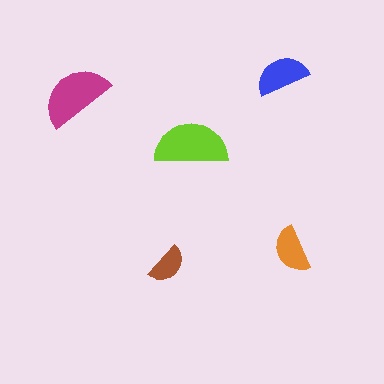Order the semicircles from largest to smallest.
the lime one, the magenta one, the blue one, the orange one, the brown one.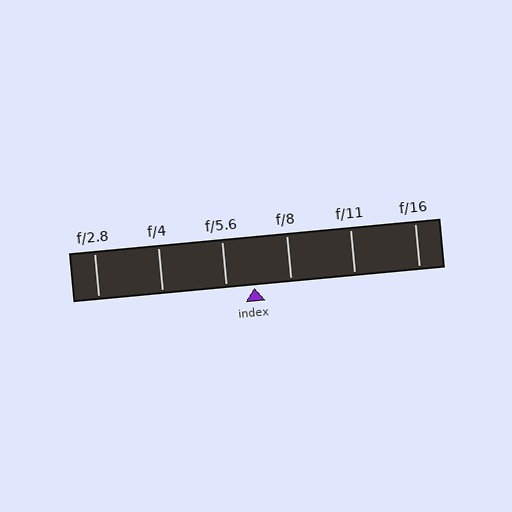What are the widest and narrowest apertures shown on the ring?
The widest aperture shown is f/2.8 and the narrowest is f/16.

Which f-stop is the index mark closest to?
The index mark is closest to f/5.6.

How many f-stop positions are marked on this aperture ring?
There are 6 f-stop positions marked.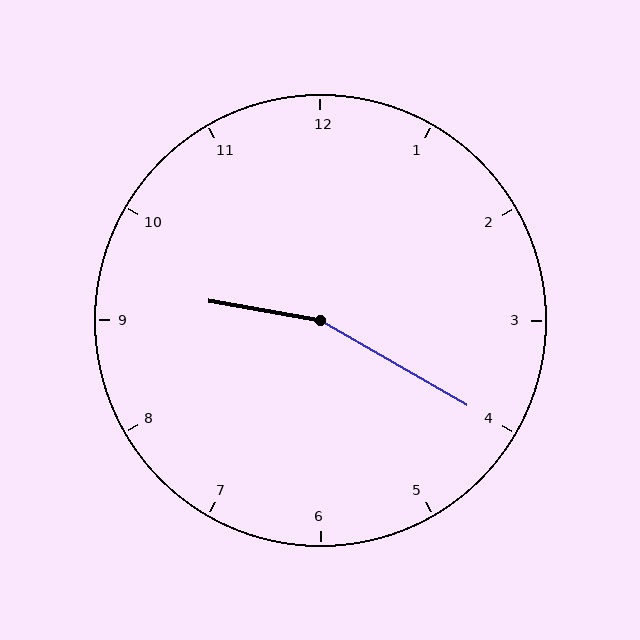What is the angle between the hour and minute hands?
Approximately 160 degrees.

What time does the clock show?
9:20.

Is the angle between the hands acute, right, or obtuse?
It is obtuse.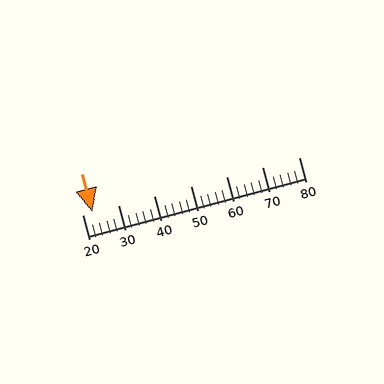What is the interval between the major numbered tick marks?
The major tick marks are spaced 10 units apart.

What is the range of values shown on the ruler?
The ruler shows values from 20 to 80.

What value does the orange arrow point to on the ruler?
The orange arrow points to approximately 23.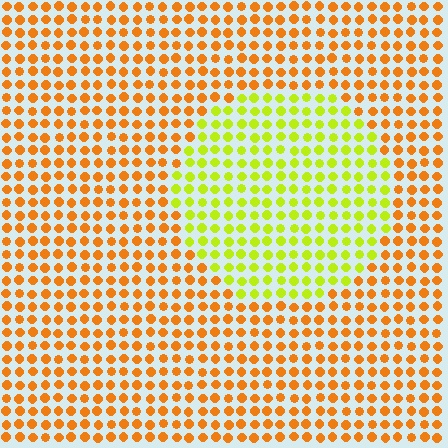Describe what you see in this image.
The image is filled with small orange elements in a uniform arrangement. A circle-shaped region is visible where the elements are tinted to a slightly different hue, forming a subtle color boundary.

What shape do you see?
I see a circle.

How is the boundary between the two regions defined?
The boundary is defined purely by a slight shift in hue (about 46 degrees). Spacing, size, and orientation are identical on both sides.